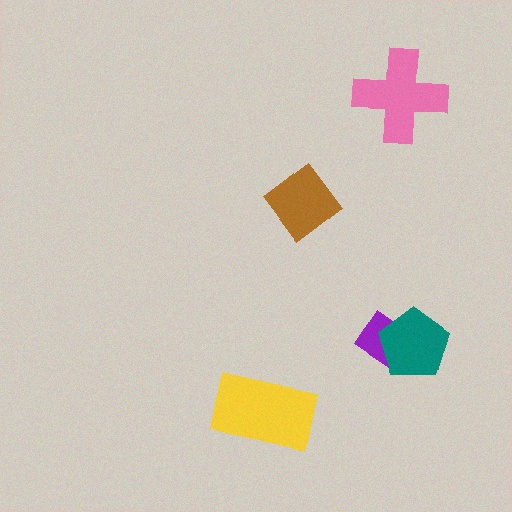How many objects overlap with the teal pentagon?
1 object overlaps with the teal pentagon.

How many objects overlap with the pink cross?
0 objects overlap with the pink cross.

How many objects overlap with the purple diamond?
1 object overlaps with the purple diamond.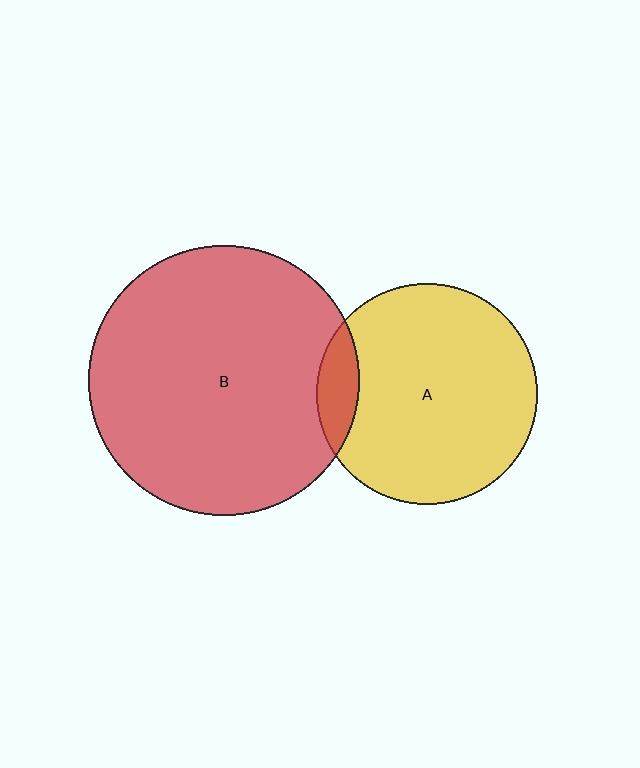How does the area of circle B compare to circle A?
Approximately 1.5 times.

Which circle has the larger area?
Circle B (red).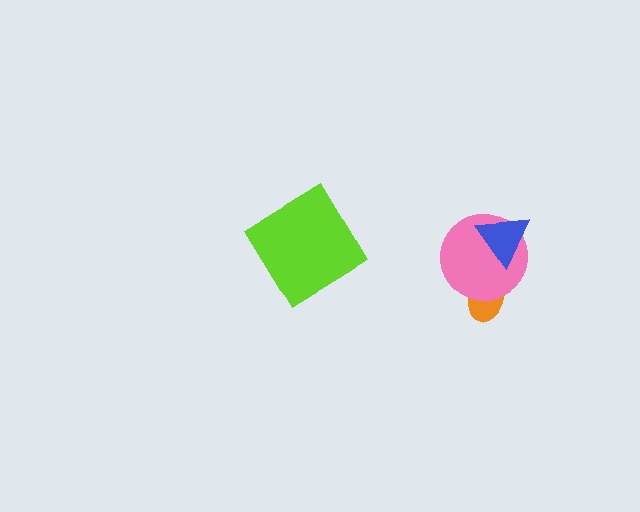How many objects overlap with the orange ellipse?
1 object overlaps with the orange ellipse.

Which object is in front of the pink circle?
The blue triangle is in front of the pink circle.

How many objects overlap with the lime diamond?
0 objects overlap with the lime diamond.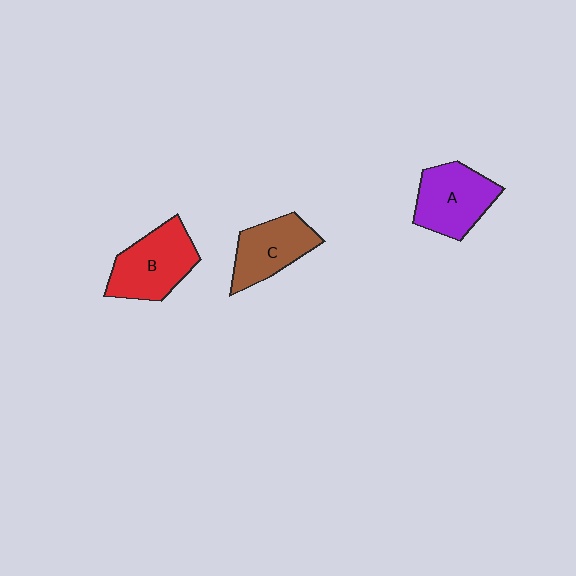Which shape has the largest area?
Shape B (red).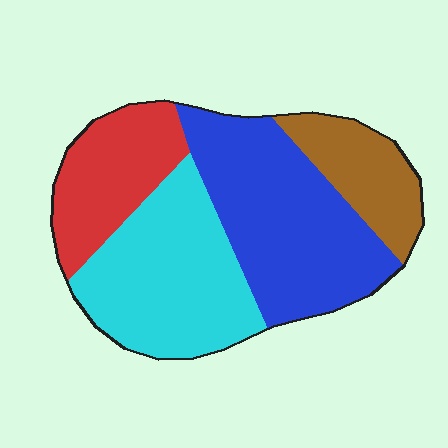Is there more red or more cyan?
Cyan.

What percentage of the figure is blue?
Blue covers 35% of the figure.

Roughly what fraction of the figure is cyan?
Cyan covers roughly 30% of the figure.